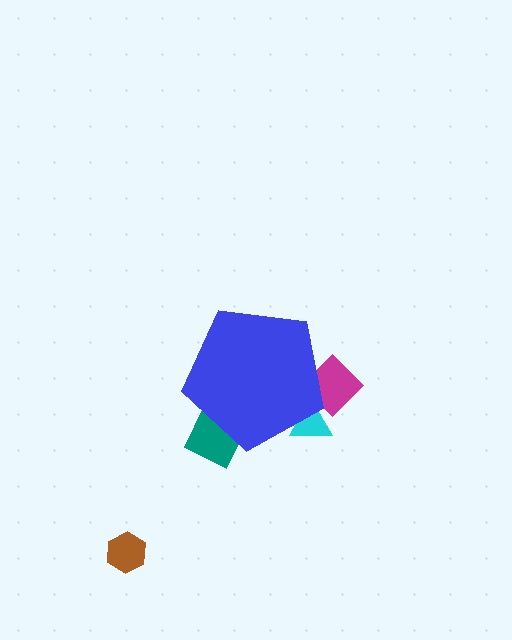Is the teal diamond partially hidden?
Yes, the teal diamond is partially hidden behind the blue pentagon.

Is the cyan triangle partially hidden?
Yes, the cyan triangle is partially hidden behind the blue pentagon.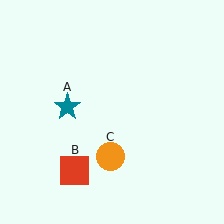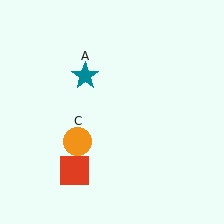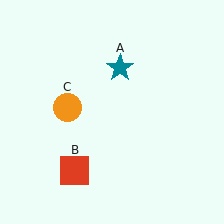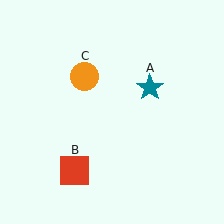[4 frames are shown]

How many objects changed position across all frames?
2 objects changed position: teal star (object A), orange circle (object C).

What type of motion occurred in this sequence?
The teal star (object A), orange circle (object C) rotated clockwise around the center of the scene.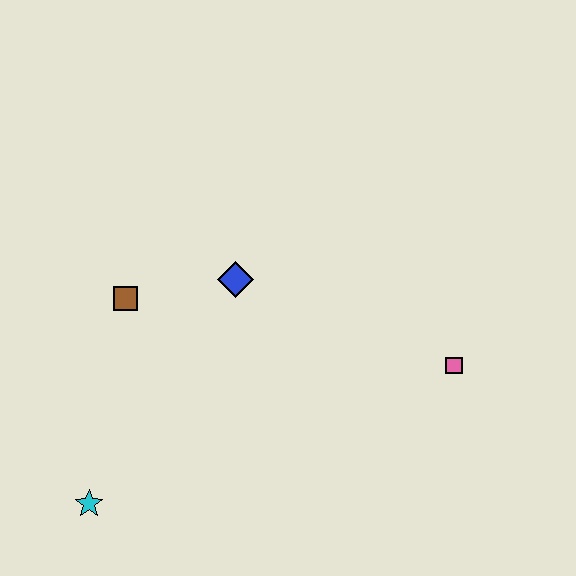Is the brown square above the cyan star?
Yes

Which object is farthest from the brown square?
The pink square is farthest from the brown square.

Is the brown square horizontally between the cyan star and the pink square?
Yes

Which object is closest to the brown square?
The blue diamond is closest to the brown square.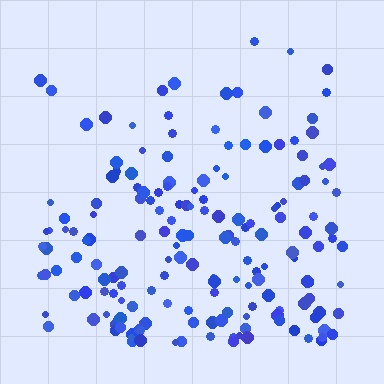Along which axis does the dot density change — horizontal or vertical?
Vertical.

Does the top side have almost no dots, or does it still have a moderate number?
Still a moderate number, just noticeably fewer than the bottom.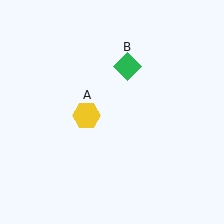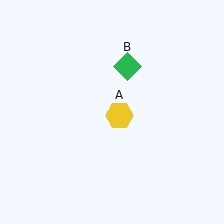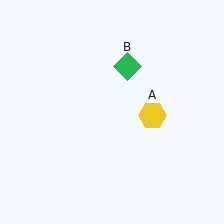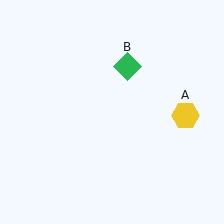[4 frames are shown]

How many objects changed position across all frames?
1 object changed position: yellow hexagon (object A).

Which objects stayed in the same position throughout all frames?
Green diamond (object B) remained stationary.